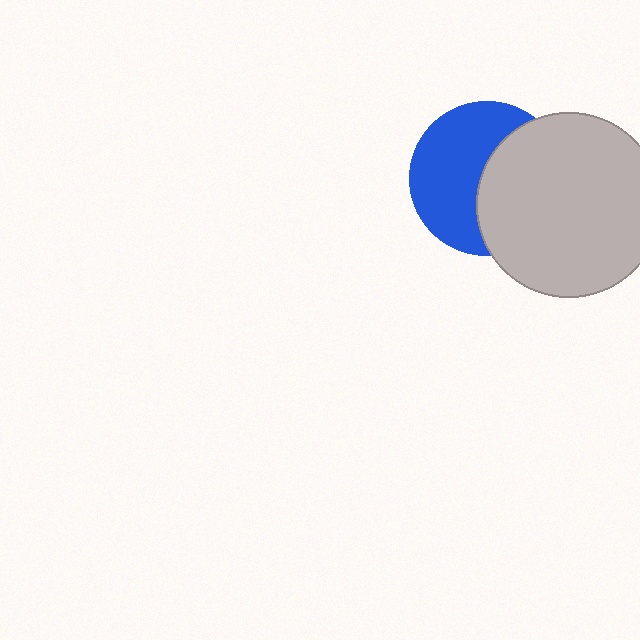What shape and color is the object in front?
The object in front is a light gray circle.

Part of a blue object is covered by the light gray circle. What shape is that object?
It is a circle.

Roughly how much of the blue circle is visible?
About half of it is visible (roughly 54%).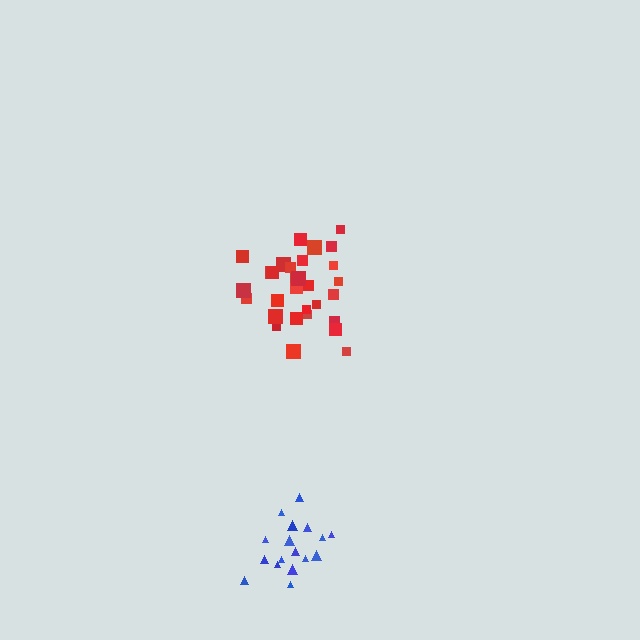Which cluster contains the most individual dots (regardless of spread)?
Red (32).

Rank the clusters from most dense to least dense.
red, blue.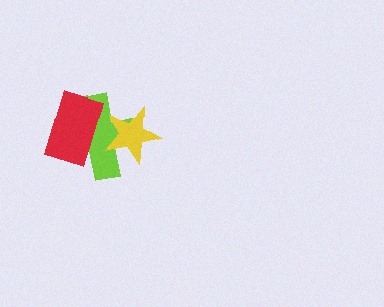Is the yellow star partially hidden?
No, no other shape covers it.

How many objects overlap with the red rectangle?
1 object overlaps with the red rectangle.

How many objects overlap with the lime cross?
2 objects overlap with the lime cross.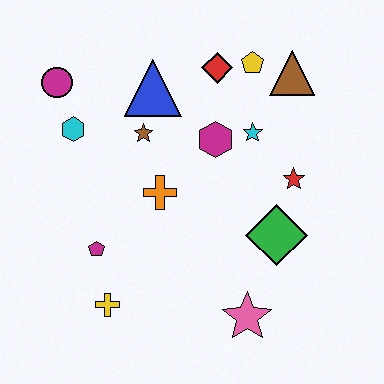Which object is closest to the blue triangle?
The brown star is closest to the blue triangle.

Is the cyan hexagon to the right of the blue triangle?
No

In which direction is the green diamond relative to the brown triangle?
The green diamond is below the brown triangle.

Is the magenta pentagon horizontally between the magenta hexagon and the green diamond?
No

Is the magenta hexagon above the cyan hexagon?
No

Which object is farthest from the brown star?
The pink star is farthest from the brown star.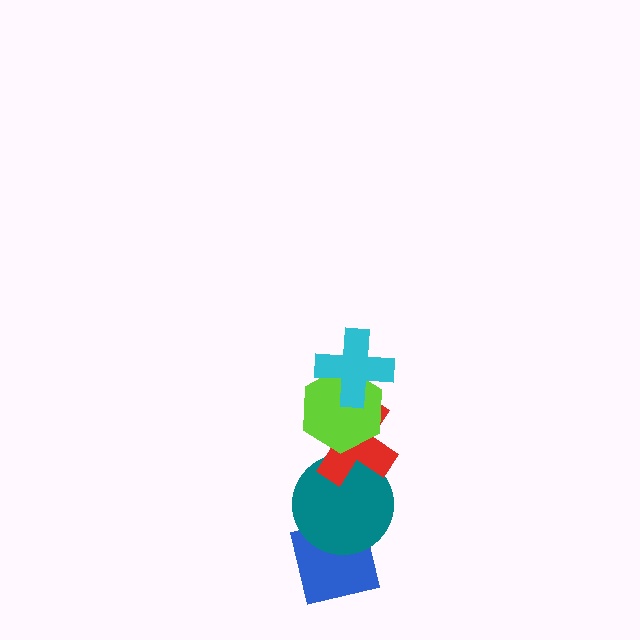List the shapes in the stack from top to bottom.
From top to bottom: the cyan cross, the lime hexagon, the red cross, the teal circle, the blue square.